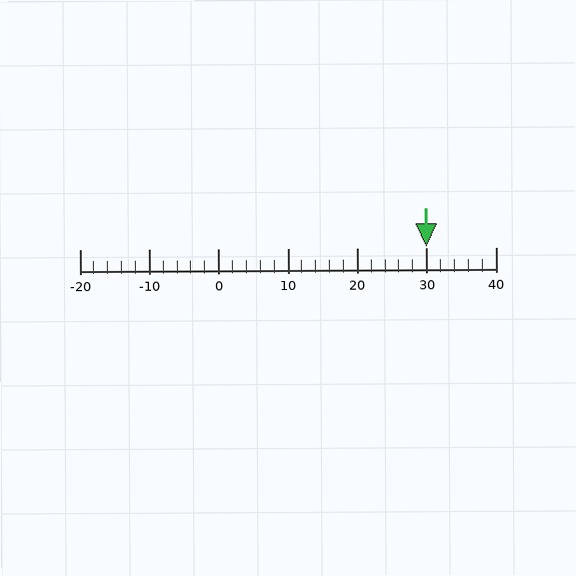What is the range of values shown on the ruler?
The ruler shows values from -20 to 40.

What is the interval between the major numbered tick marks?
The major tick marks are spaced 10 units apart.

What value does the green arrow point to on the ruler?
The green arrow points to approximately 30.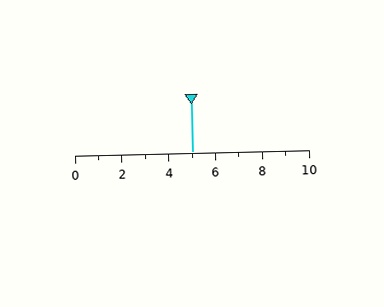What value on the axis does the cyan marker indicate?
The marker indicates approximately 5.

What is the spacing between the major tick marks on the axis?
The major ticks are spaced 2 apart.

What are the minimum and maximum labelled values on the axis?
The axis runs from 0 to 10.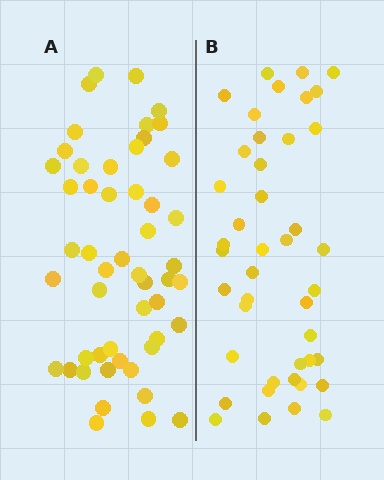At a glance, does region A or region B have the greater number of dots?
Region A (the left region) has more dots.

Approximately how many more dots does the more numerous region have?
Region A has roughly 8 or so more dots than region B.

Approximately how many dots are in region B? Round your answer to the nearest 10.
About 40 dots. (The exact count is 43, which rounds to 40.)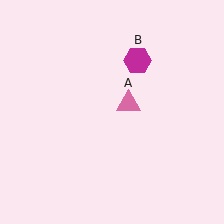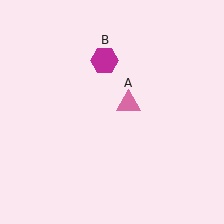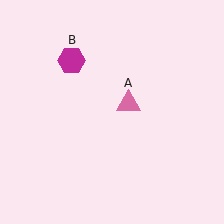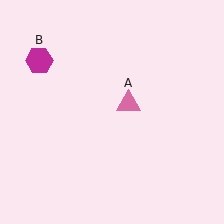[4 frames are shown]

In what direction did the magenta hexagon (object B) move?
The magenta hexagon (object B) moved left.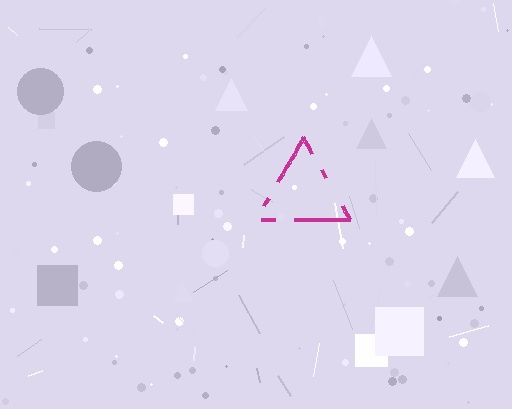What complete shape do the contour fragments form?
The contour fragments form a triangle.